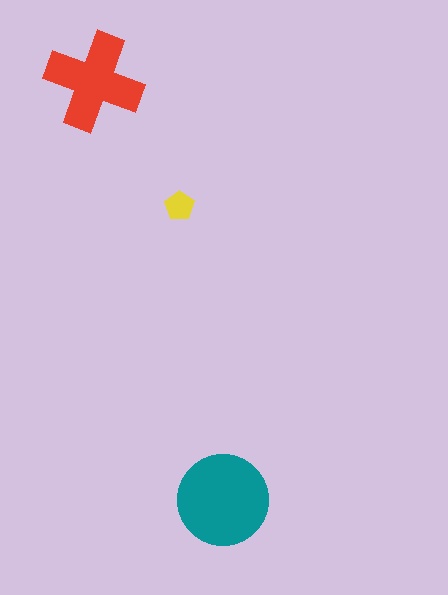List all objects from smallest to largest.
The yellow pentagon, the red cross, the teal circle.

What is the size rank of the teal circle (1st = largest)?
1st.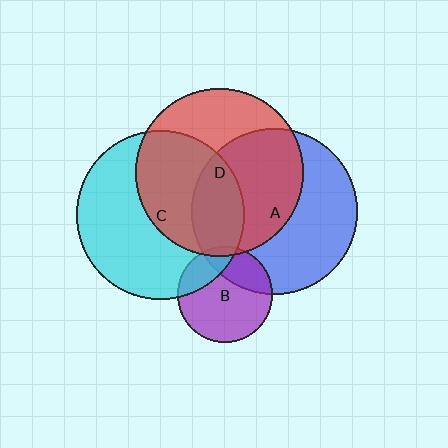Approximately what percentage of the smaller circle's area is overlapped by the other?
Approximately 50%.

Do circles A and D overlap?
Yes.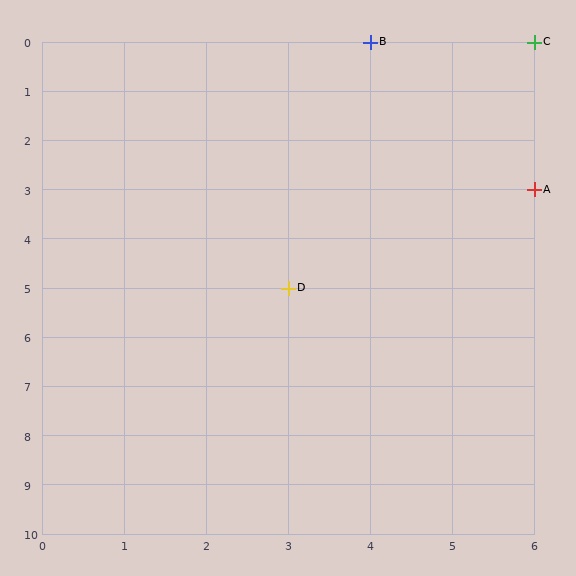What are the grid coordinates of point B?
Point B is at grid coordinates (4, 0).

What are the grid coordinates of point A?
Point A is at grid coordinates (6, 3).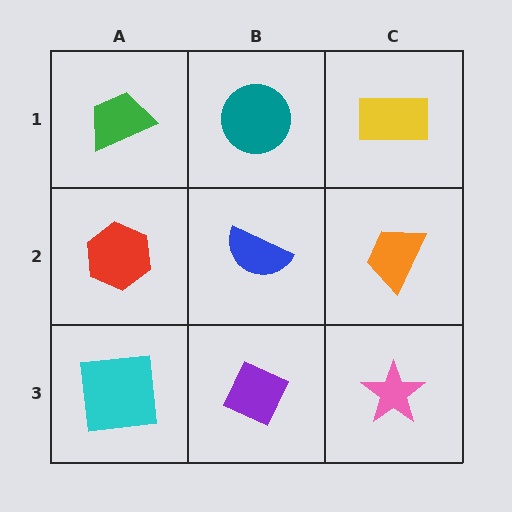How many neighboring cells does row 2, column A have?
3.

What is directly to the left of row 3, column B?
A cyan square.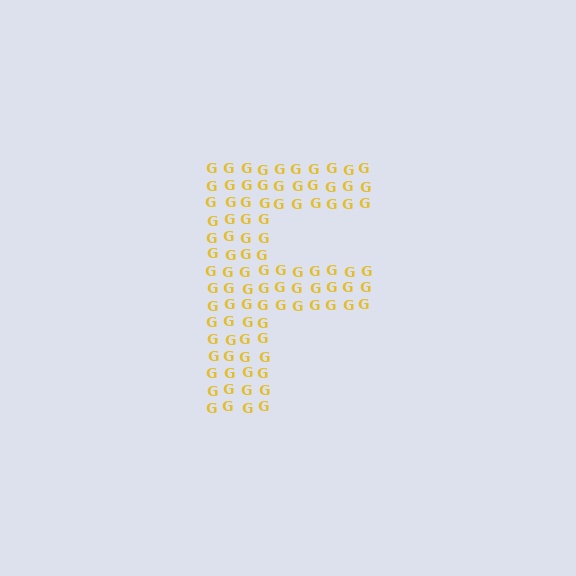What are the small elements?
The small elements are letter G's.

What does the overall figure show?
The overall figure shows the letter F.